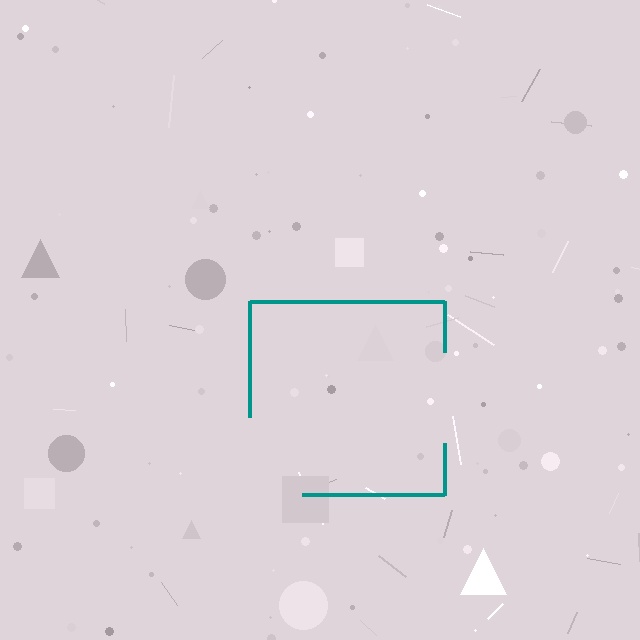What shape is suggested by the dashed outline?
The dashed outline suggests a square.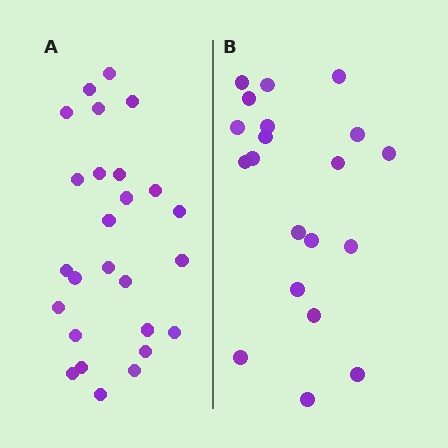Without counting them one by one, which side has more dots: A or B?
Region A (the left region) has more dots.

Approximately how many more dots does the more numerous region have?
Region A has about 6 more dots than region B.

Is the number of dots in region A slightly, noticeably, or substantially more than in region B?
Region A has noticeably more, but not dramatically so. The ratio is roughly 1.3 to 1.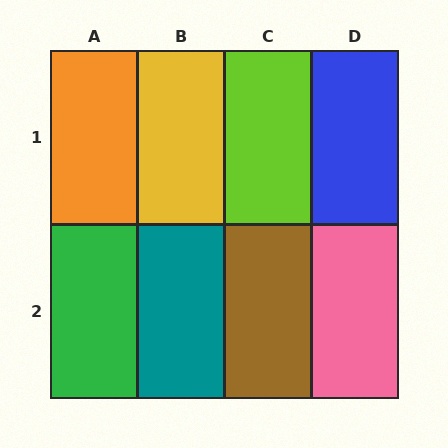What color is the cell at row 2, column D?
Pink.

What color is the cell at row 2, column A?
Green.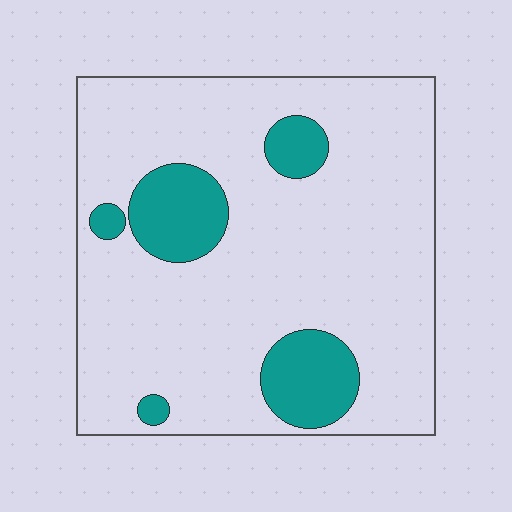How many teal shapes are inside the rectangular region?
5.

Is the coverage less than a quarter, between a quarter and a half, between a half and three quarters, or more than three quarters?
Less than a quarter.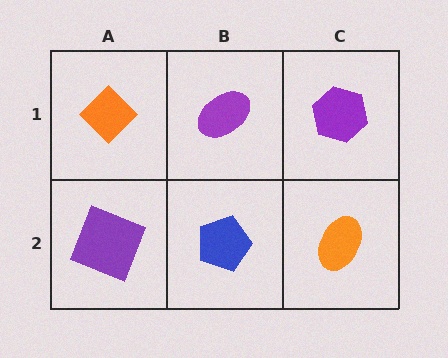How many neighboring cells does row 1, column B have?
3.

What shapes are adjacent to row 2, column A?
An orange diamond (row 1, column A), a blue pentagon (row 2, column B).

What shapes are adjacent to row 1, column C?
An orange ellipse (row 2, column C), a purple ellipse (row 1, column B).